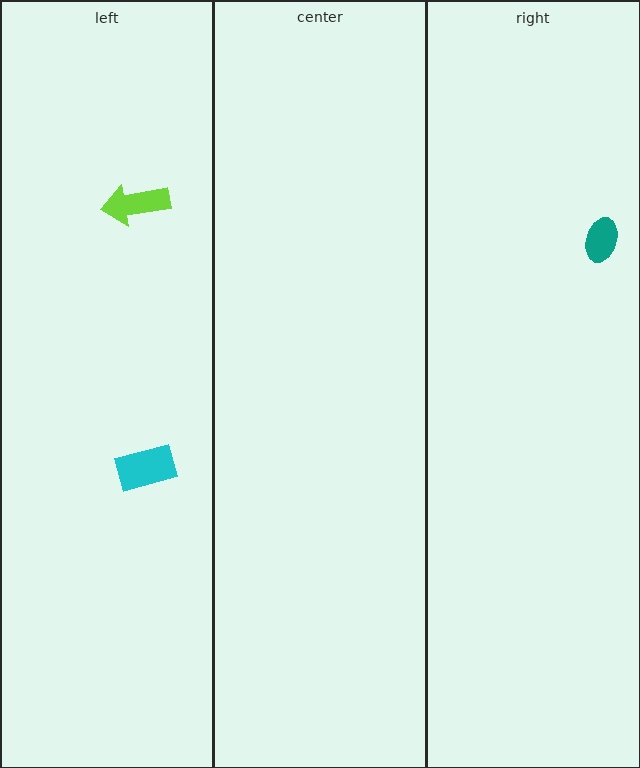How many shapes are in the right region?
1.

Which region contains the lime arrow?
The left region.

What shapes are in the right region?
The teal ellipse.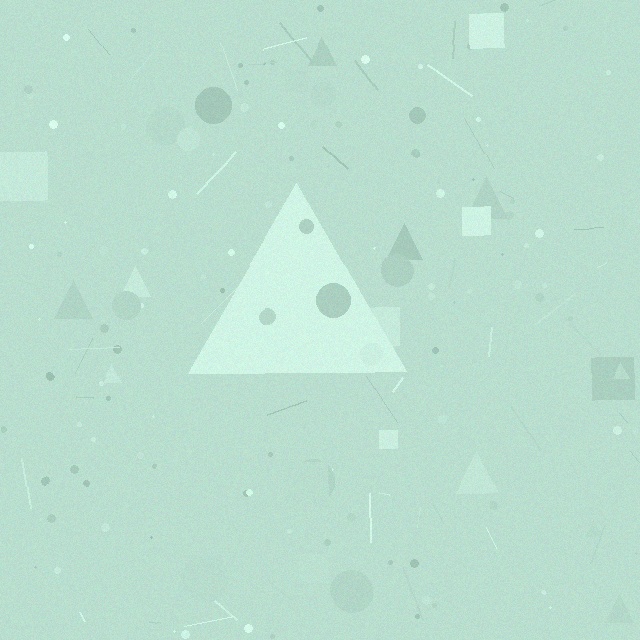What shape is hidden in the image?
A triangle is hidden in the image.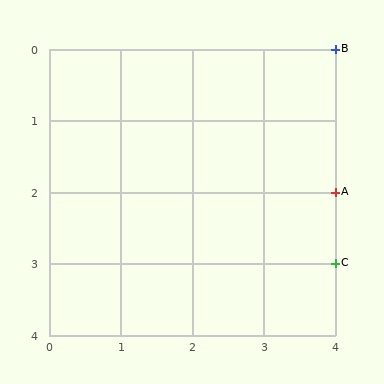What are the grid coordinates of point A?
Point A is at grid coordinates (4, 2).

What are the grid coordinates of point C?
Point C is at grid coordinates (4, 3).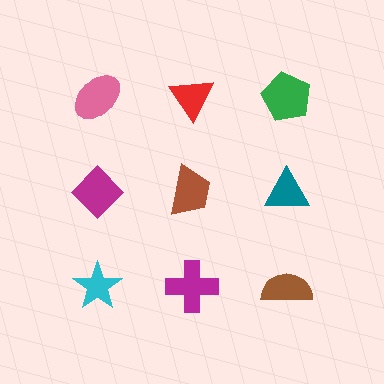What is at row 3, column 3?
A brown semicircle.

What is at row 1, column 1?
A pink ellipse.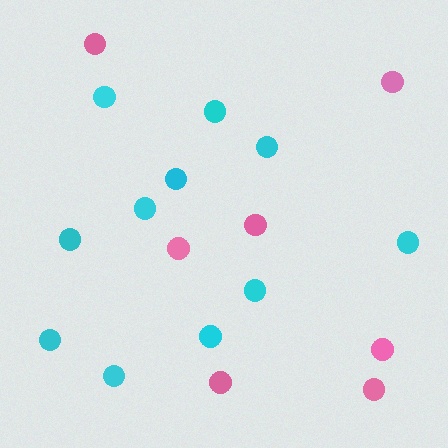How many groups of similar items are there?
There are 2 groups: one group of cyan circles (11) and one group of pink circles (7).